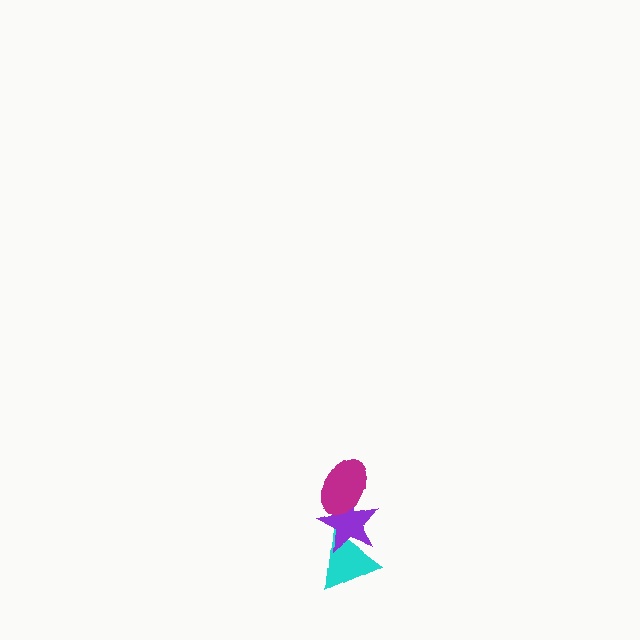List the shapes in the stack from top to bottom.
From top to bottom: the magenta ellipse, the purple star, the cyan triangle.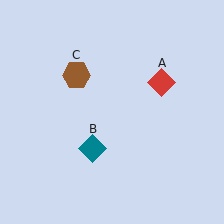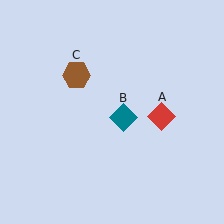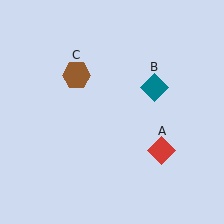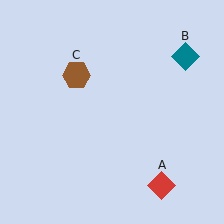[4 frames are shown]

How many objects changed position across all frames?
2 objects changed position: red diamond (object A), teal diamond (object B).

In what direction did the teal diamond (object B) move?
The teal diamond (object B) moved up and to the right.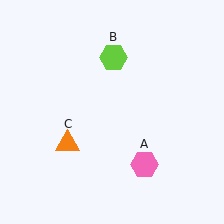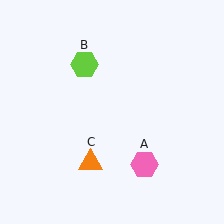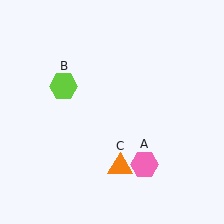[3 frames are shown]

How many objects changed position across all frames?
2 objects changed position: lime hexagon (object B), orange triangle (object C).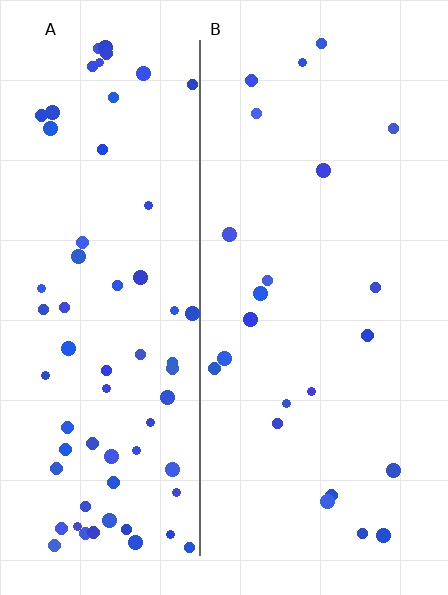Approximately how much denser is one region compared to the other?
Approximately 3.1× — region A over region B.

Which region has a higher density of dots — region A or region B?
A (the left).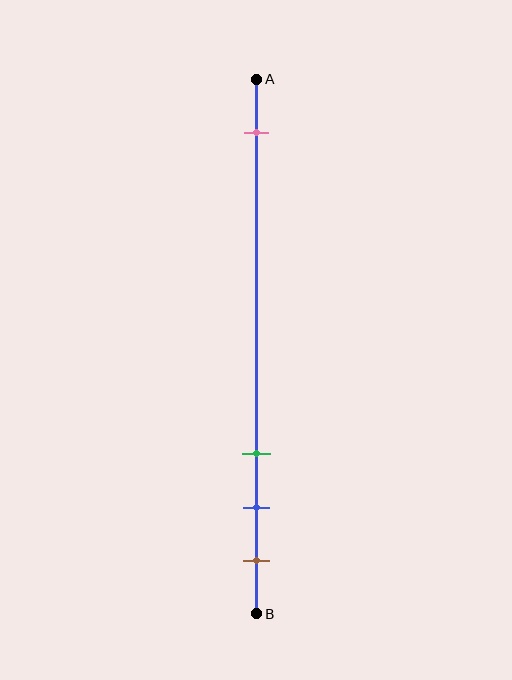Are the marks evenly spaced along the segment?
No, the marks are not evenly spaced.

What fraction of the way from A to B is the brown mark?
The brown mark is approximately 90% (0.9) of the way from A to B.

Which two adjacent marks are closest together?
The blue and brown marks are the closest adjacent pair.